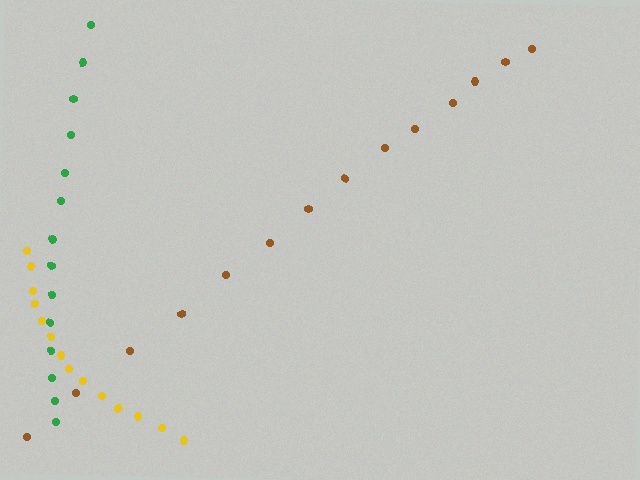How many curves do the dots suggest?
There are 3 distinct paths.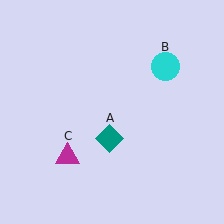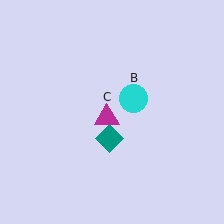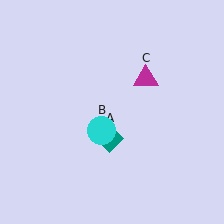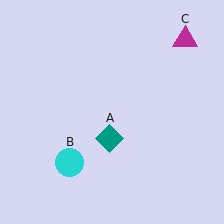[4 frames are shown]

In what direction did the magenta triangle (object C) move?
The magenta triangle (object C) moved up and to the right.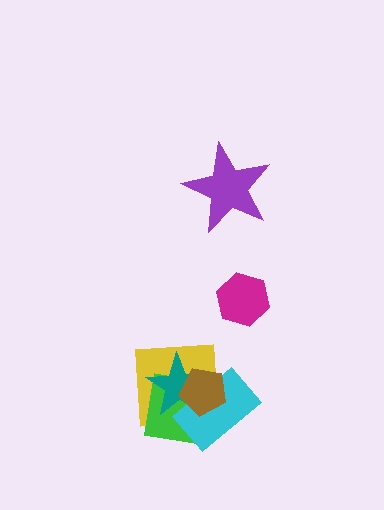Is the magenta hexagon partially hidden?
No, no other shape covers it.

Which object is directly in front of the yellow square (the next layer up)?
The green square is directly in front of the yellow square.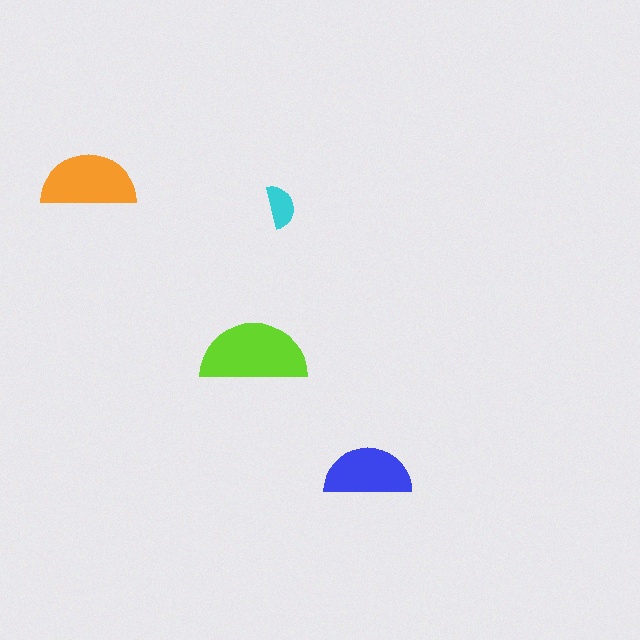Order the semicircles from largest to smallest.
the lime one, the orange one, the blue one, the cyan one.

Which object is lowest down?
The blue semicircle is bottommost.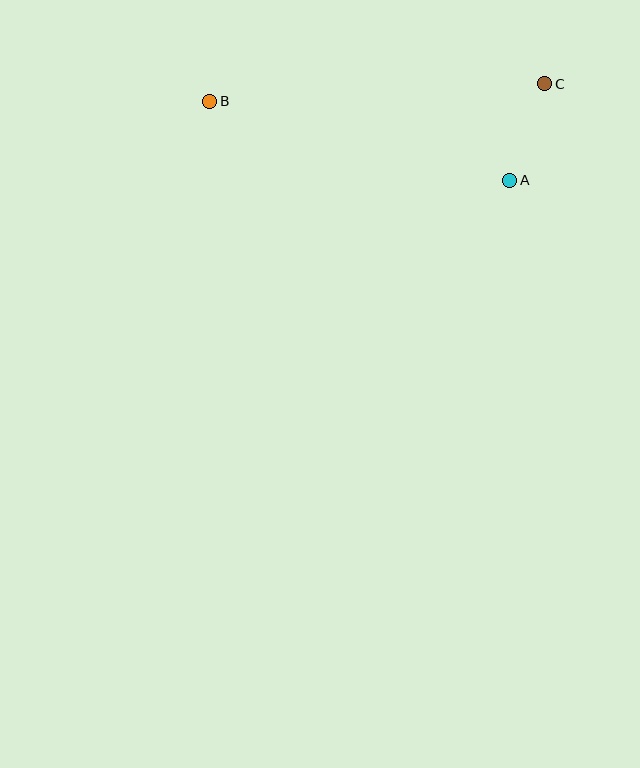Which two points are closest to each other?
Points A and C are closest to each other.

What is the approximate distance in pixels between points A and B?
The distance between A and B is approximately 310 pixels.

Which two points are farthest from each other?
Points B and C are farthest from each other.